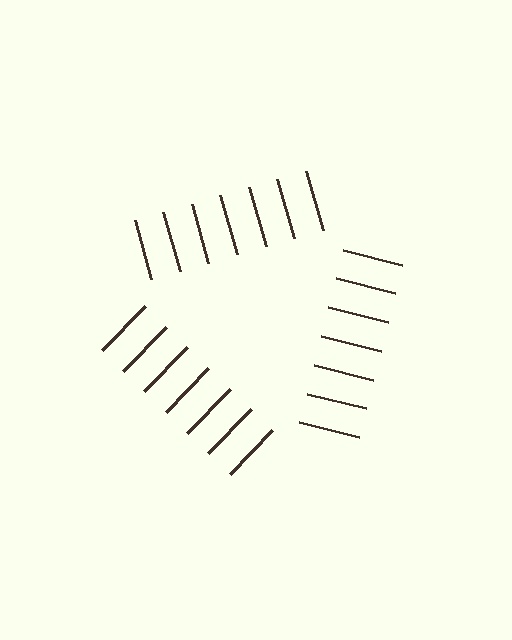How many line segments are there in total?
21 — 7 along each of the 3 edges.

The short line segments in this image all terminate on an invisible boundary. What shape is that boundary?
An illusory triangle — the line segments terminate on its edges but no continuous stroke is drawn.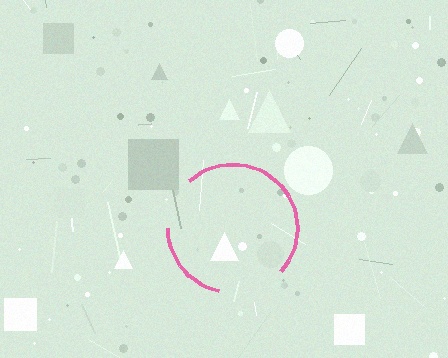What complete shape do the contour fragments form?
The contour fragments form a circle.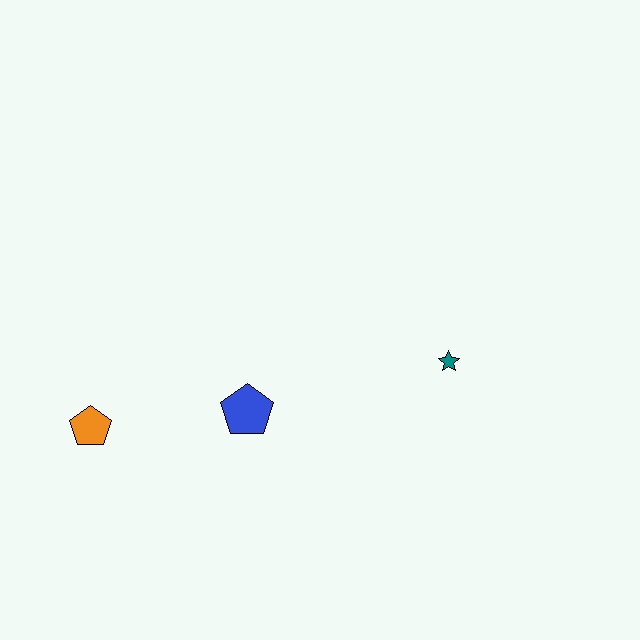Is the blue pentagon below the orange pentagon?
No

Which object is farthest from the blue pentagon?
The teal star is farthest from the blue pentagon.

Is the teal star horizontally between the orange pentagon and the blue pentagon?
No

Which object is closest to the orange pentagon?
The blue pentagon is closest to the orange pentagon.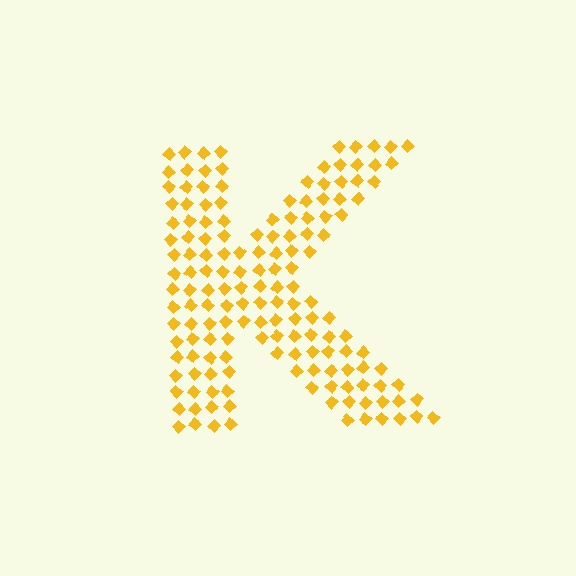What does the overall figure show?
The overall figure shows the letter K.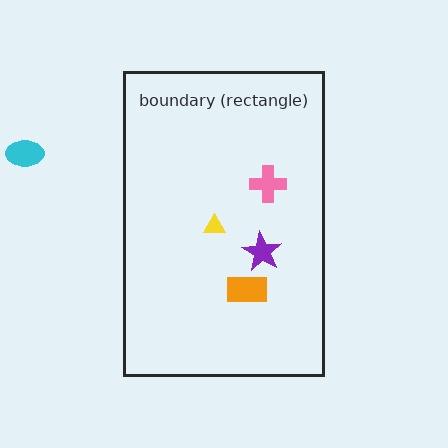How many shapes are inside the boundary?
4 inside, 1 outside.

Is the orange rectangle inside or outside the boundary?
Inside.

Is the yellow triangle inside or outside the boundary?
Inside.